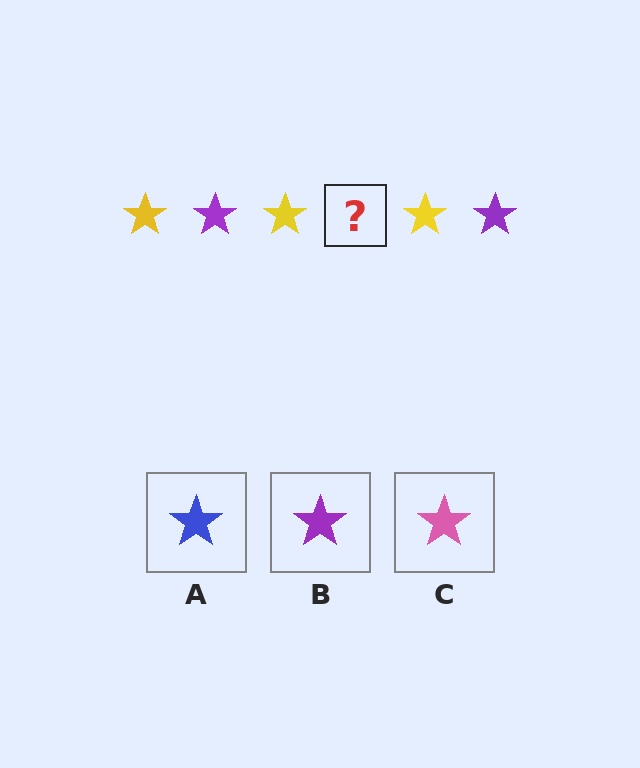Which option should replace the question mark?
Option B.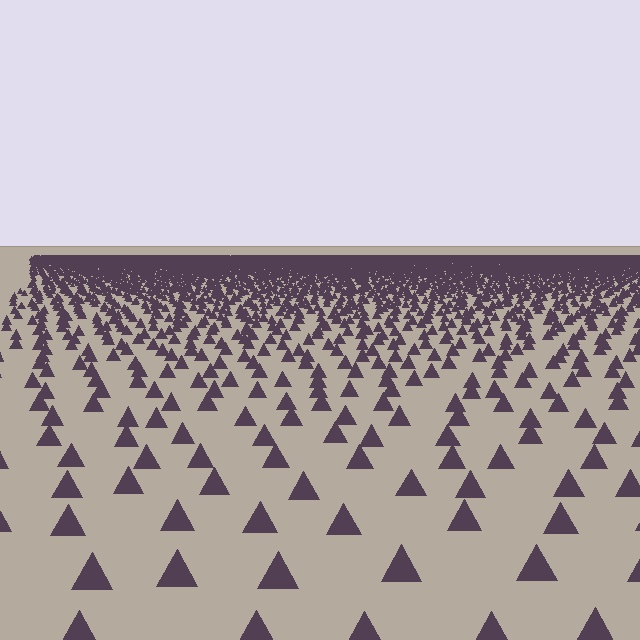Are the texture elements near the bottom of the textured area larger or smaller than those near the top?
Larger. Near the bottom, elements are closer to the viewer and appear at a bigger on-screen size.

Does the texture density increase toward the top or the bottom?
Density increases toward the top.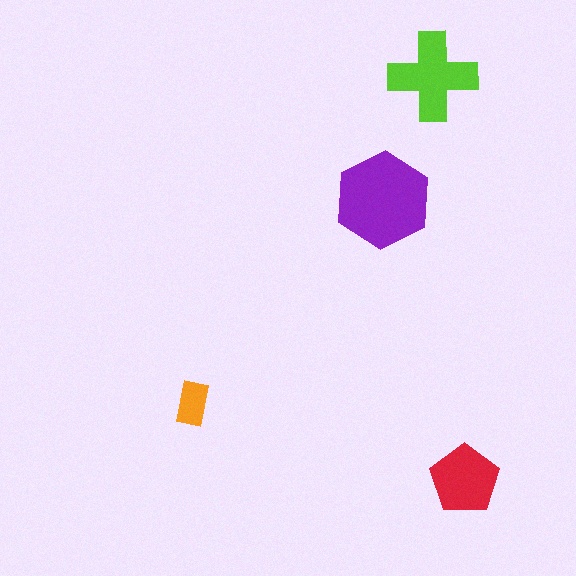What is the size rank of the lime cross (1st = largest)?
2nd.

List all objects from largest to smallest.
The purple hexagon, the lime cross, the red pentagon, the orange rectangle.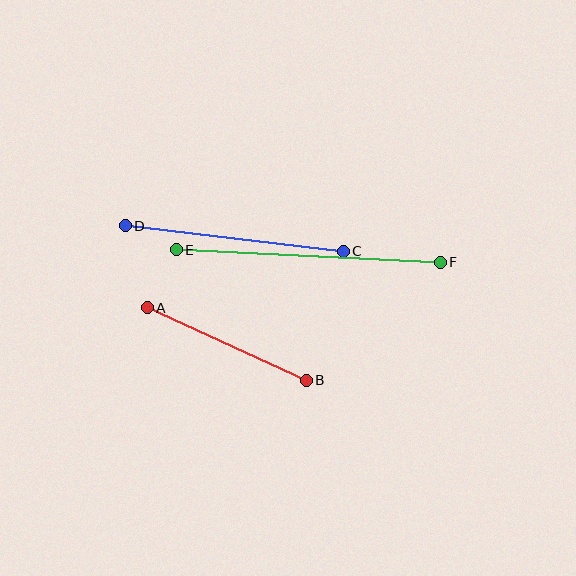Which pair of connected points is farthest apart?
Points E and F are farthest apart.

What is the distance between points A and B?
The distance is approximately 175 pixels.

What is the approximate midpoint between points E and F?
The midpoint is at approximately (308, 256) pixels.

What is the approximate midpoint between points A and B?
The midpoint is at approximately (227, 344) pixels.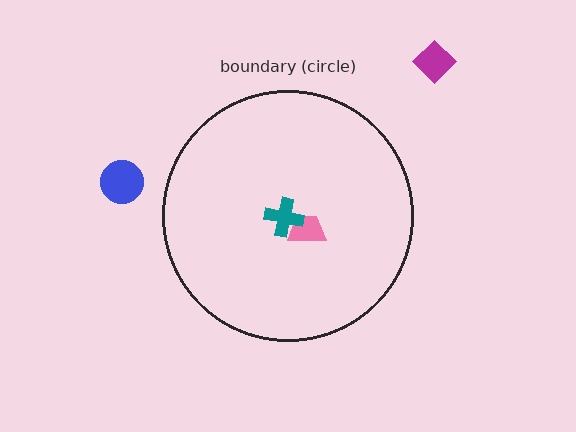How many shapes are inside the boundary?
2 inside, 2 outside.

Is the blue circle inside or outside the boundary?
Outside.